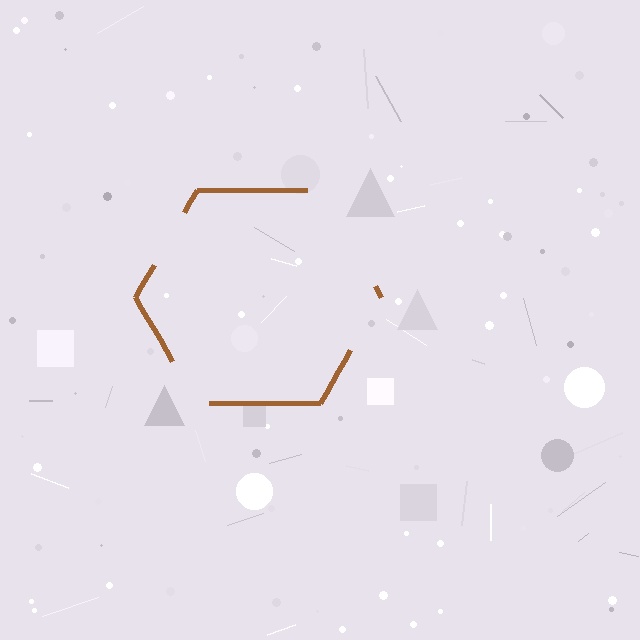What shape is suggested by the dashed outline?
The dashed outline suggests a hexagon.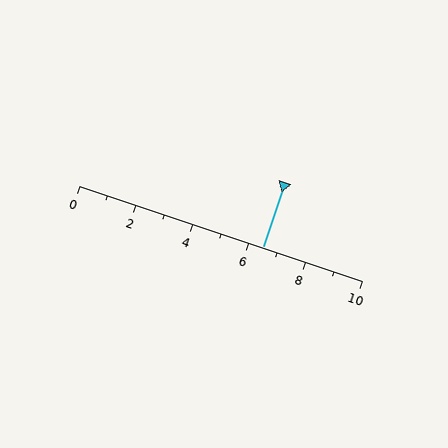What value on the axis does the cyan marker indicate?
The marker indicates approximately 6.5.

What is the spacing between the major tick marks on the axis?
The major ticks are spaced 2 apart.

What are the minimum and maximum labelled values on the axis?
The axis runs from 0 to 10.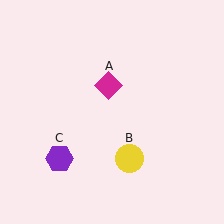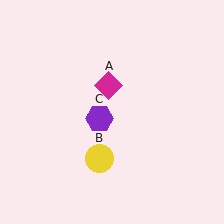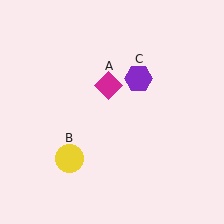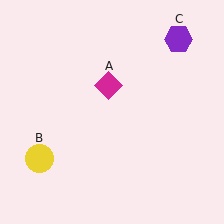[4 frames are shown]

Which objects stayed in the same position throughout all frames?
Magenta diamond (object A) remained stationary.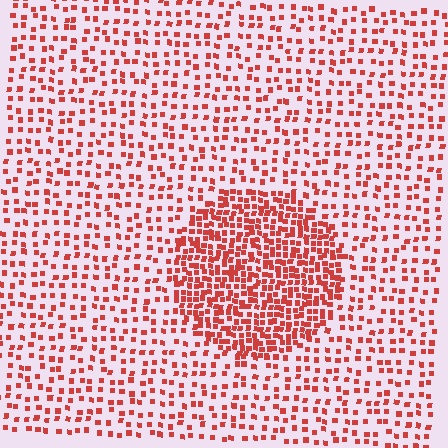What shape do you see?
I see a circle.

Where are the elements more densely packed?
The elements are more densely packed inside the circle boundary.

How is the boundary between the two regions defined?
The boundary is defined by a change in element density (approximately 2.3x ratio). All elements are the same color, size, and shape.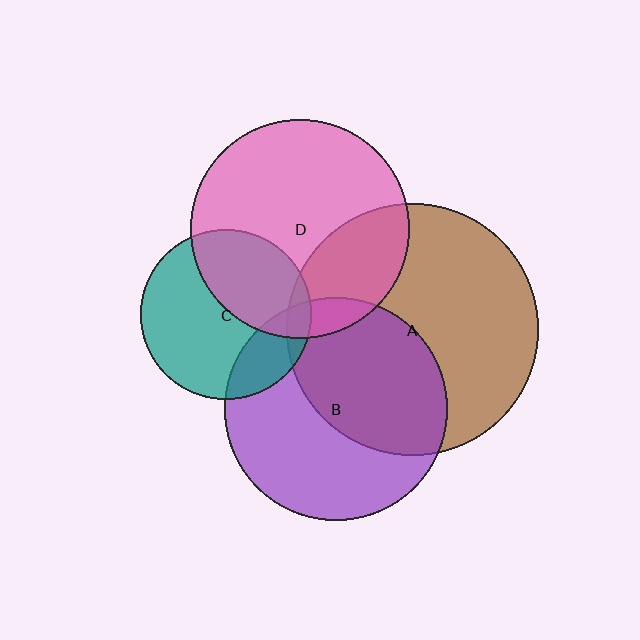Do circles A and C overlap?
Yes.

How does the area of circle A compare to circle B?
Approximately 1.3 times.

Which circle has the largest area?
Circle A (brown).